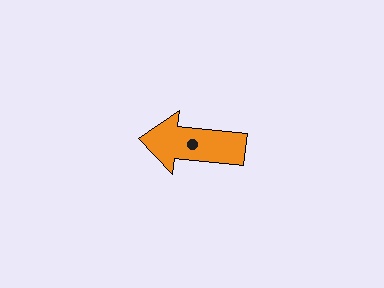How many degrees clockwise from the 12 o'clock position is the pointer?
Approximately 276 degrees.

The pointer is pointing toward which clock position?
Roughly 9 o'clock.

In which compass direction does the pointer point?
West.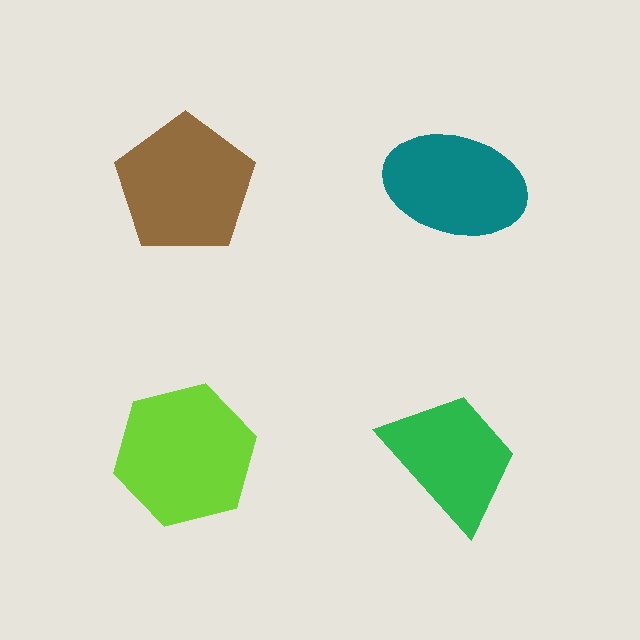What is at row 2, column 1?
A lime hexagon.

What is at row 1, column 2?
A teal ellipse.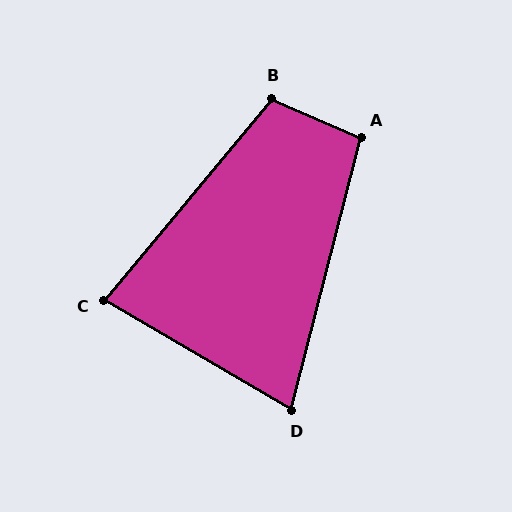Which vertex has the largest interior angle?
B, at approximately 106 degrees.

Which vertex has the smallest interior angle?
D, at approximately 74 degrees.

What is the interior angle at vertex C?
Approximately 81 degrees (acute).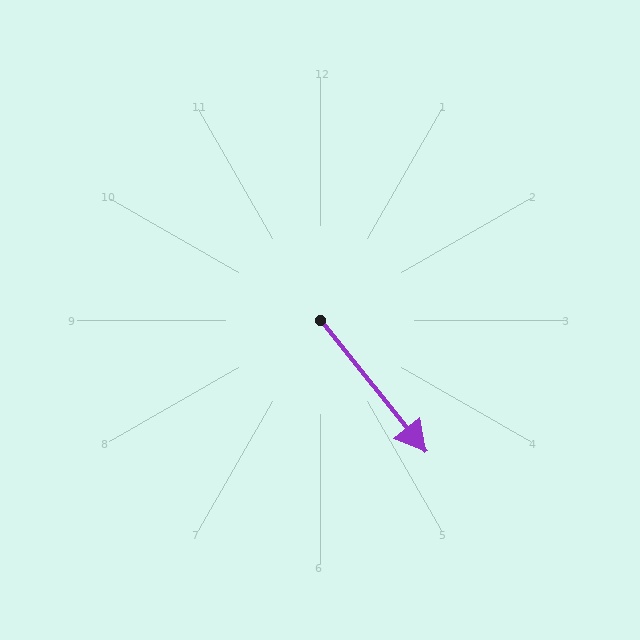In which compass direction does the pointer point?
Southeast.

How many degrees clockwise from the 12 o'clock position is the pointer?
Approximately 141 degrees.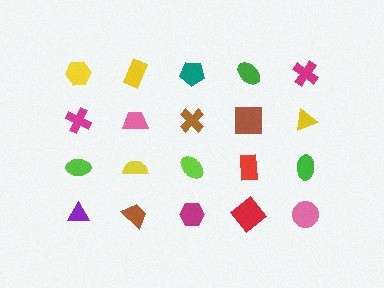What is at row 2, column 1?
A magenta cross.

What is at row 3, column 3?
A lime ellipse.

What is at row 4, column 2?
A brown trapezoid.